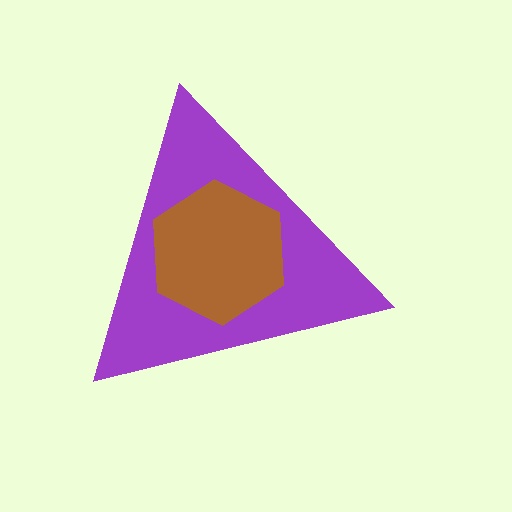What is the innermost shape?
The brown hexagon.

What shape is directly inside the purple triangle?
The brown hexagon.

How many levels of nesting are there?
2.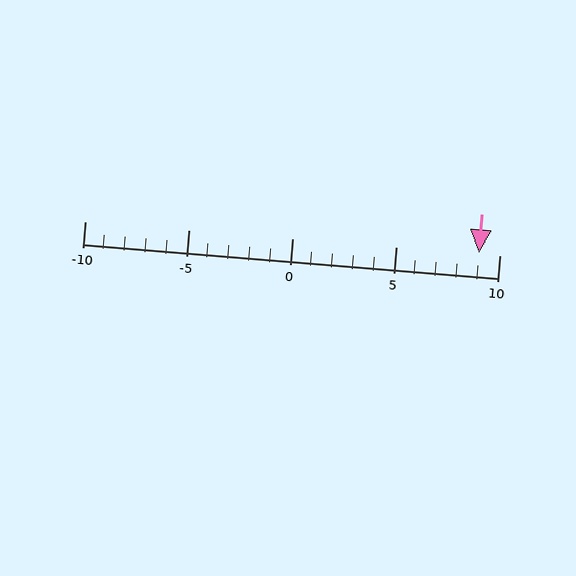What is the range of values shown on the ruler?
The ruler shows values from -10 to 10.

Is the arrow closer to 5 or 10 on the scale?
The arrow is closer to 10.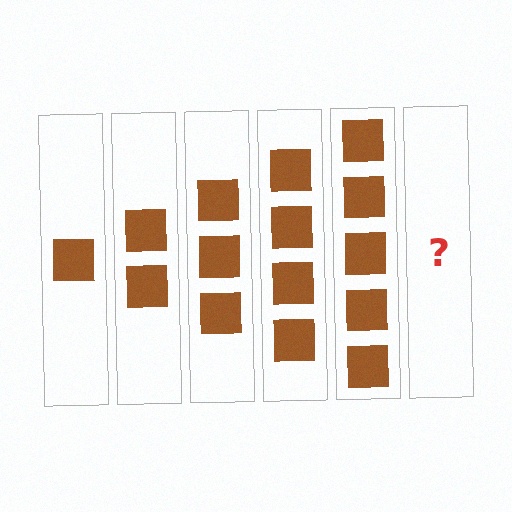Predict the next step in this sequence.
The next step is 6 squares.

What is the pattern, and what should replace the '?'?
The pattern is that each step adds one more square. The '?' should be 6 squares.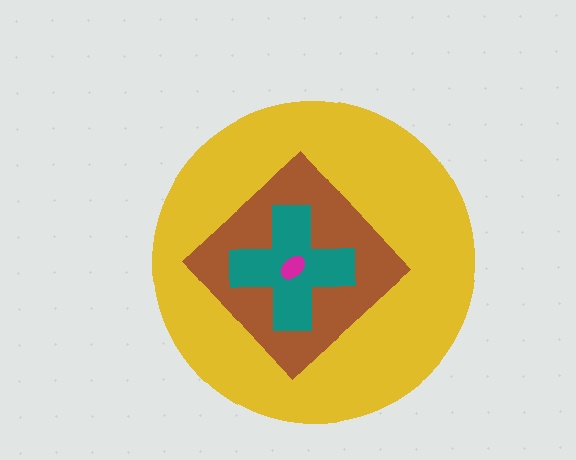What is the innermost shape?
The magenta ellipse.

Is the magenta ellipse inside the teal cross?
Yes.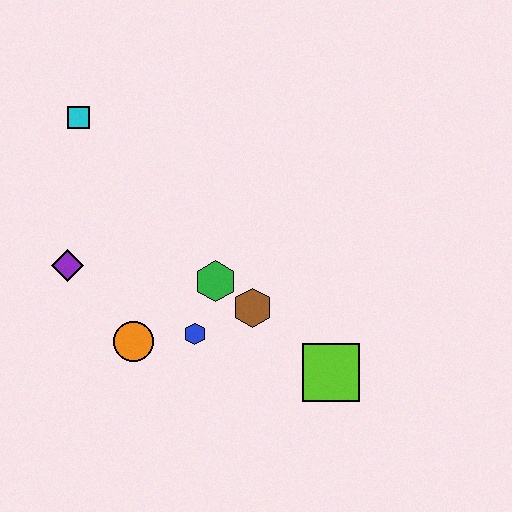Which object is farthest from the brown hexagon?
The cyan square is farthest from the brown hexagon.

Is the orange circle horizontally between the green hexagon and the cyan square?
Yes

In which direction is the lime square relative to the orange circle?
The lime square is to the right of the orange circle.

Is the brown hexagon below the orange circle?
No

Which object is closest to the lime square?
The brown hexagon is closest to the lime square.